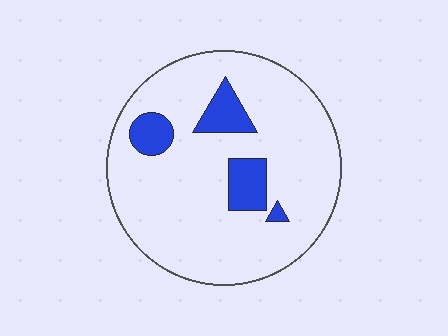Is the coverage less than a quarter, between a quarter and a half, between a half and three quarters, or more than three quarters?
Less than a quarter.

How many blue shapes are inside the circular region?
4.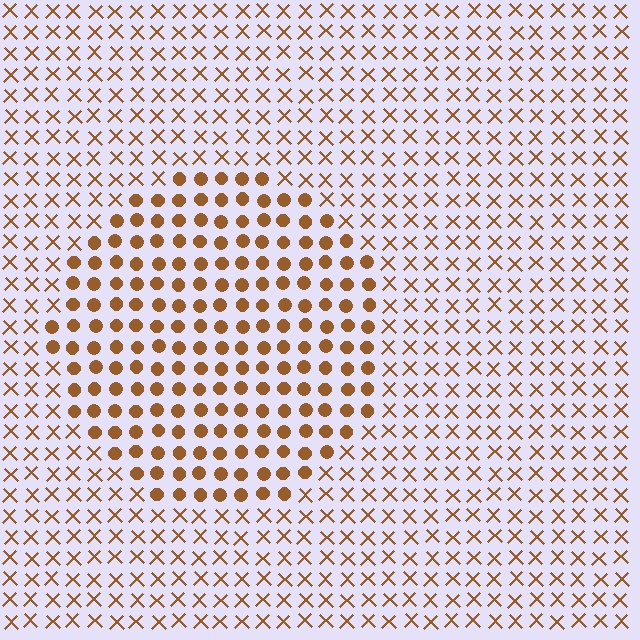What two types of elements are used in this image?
The image uses circles inside the circle region and X marks outside it.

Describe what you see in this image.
The image is filled with small brown elements arranged in a uniform grid. A circle-shaped region contains circles, while the surrounding area contains X marks. The boundary is defined purely by the change in element shape.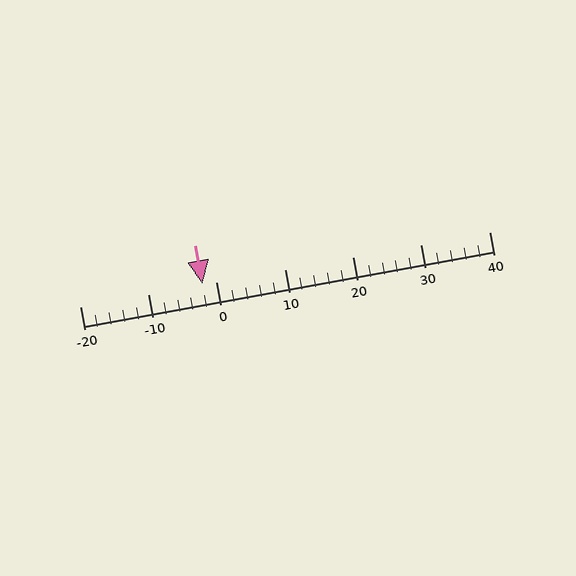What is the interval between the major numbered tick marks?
The major tick marks are spaced 10 units apart.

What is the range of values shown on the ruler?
The ruler shows values from -20 to 40.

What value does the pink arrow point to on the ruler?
The pink arrow points to approximately -2.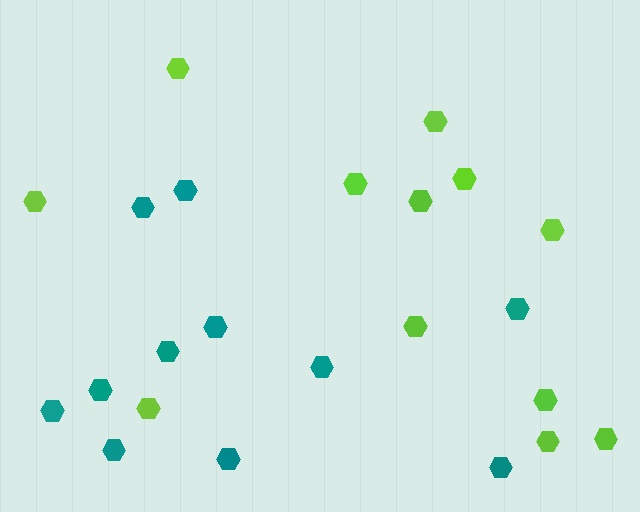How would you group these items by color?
There are 2 groups: one group of lime hexagons (12) and one group of teal hexagons (11).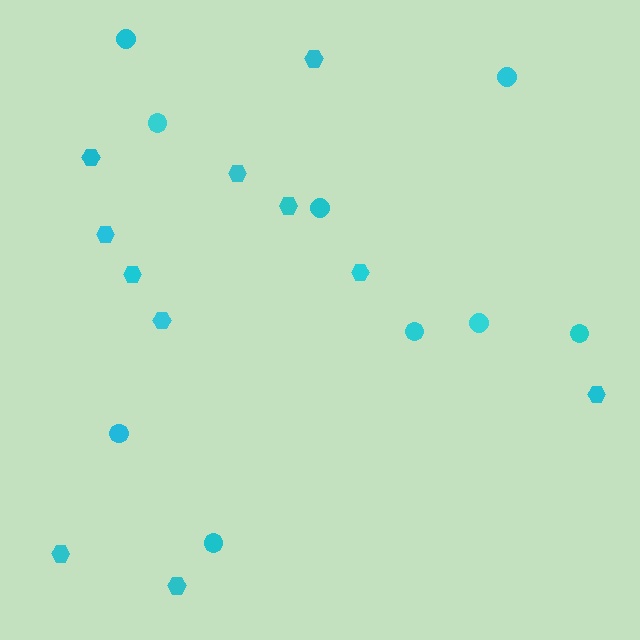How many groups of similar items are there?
There are 2 groups: one group of hexagons (11) and one group of circles (9).